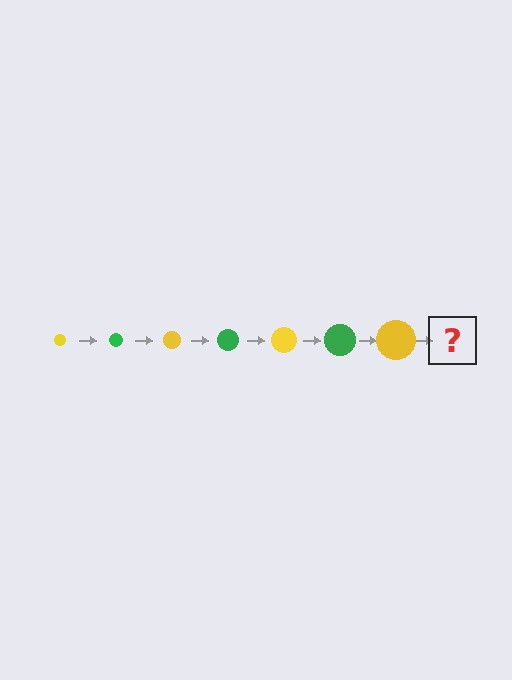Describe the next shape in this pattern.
It should be a green circle, larger than the previous one.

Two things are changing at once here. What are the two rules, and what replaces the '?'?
The two rules are that the circle grows larger each step and the color cycles through yellow and green. The '?' should be a green circle, larger than the previous one.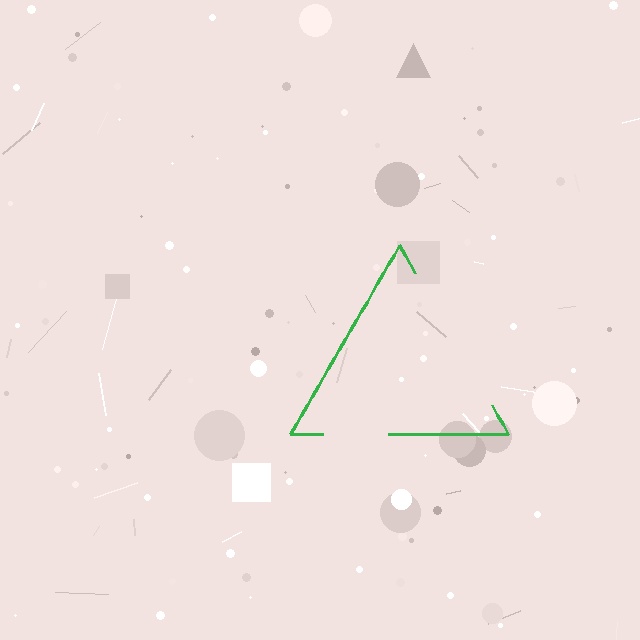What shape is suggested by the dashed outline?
The dashed outline suggests a triangle.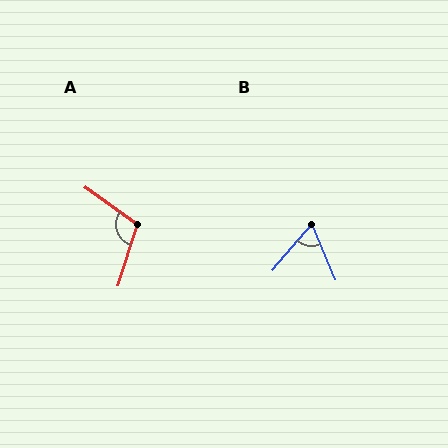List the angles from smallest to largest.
B (63°), A (108°).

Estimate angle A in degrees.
Approximately 108 degrees.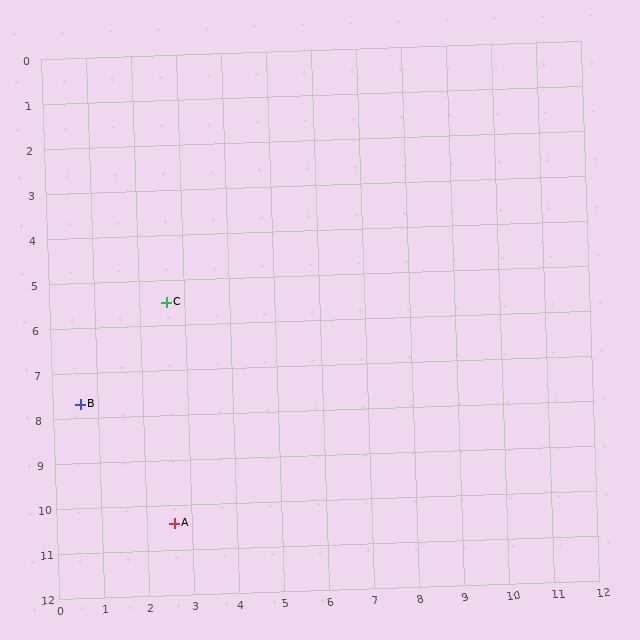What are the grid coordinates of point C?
Point C is at approximately (2.6, 5.5).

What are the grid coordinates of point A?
Point A is at approximately (2.6, 10.4).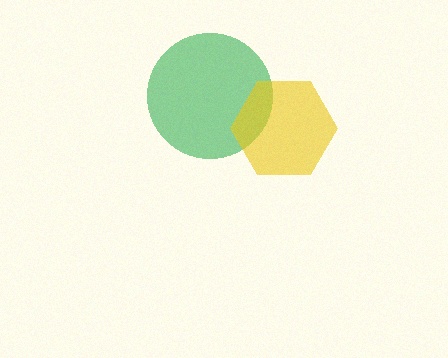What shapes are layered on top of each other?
The layered shapes are: a green circle, a yellow hexagon.